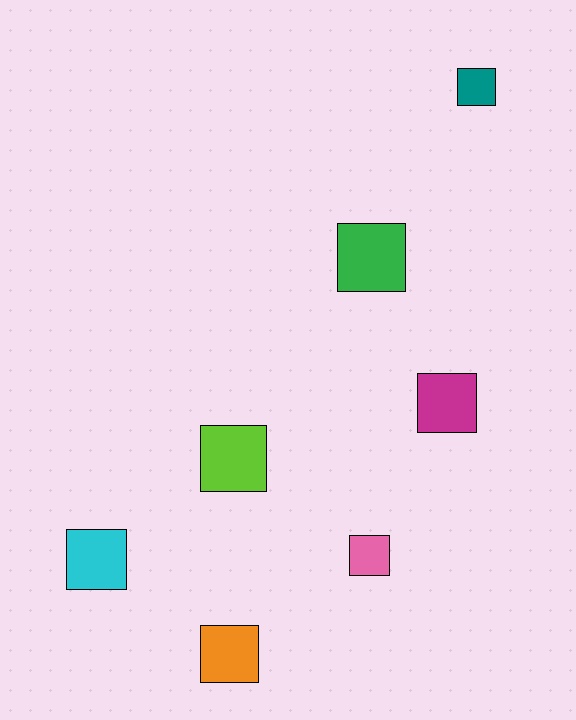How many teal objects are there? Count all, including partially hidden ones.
There is 1 teal object.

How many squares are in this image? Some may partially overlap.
There are 7 squares.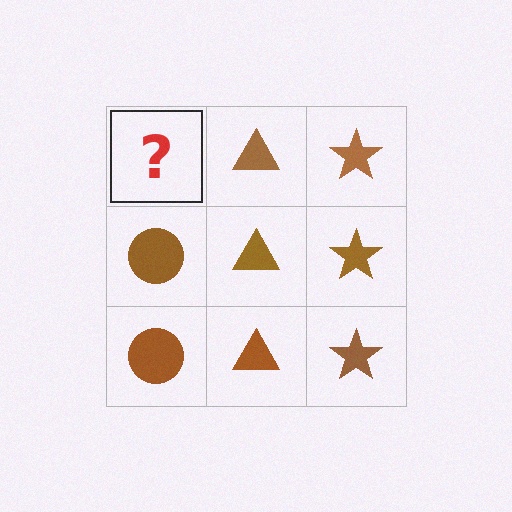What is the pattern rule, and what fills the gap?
The rule is that each column has a consistent shape. The gap should be filled with a brown circle.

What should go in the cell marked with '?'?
The missing cell should contain a brown circle.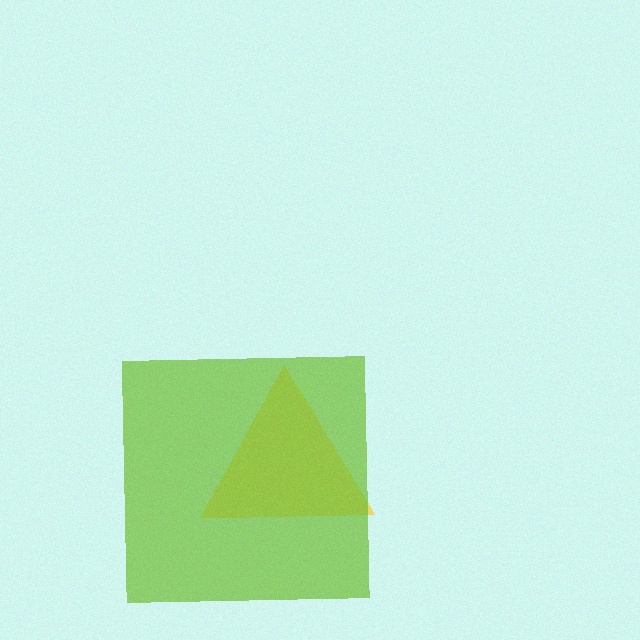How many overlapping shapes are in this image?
There are 2 overlapping shapes in the image.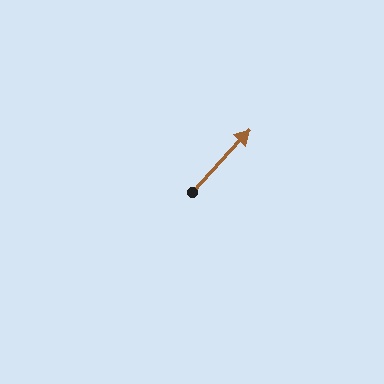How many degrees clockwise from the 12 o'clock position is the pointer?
Approximately 43 degrees.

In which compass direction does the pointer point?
Northeast.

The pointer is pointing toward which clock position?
Roughly 1 o'clock.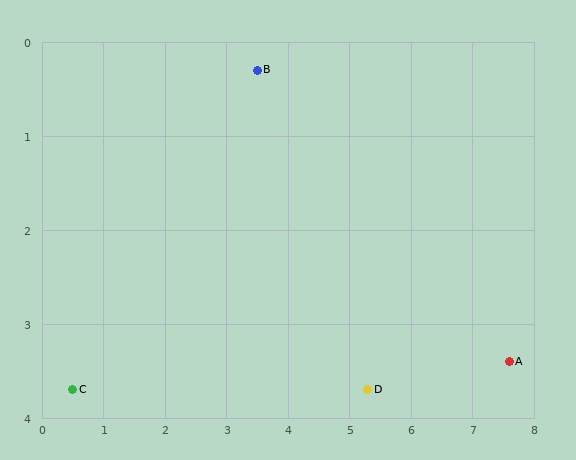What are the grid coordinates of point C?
Point C is at approximately (0.5, 3.7).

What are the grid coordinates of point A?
Point A is at approximately (7.6, 3.4).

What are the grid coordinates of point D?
Point D is at approximately (5.3, 3.7).